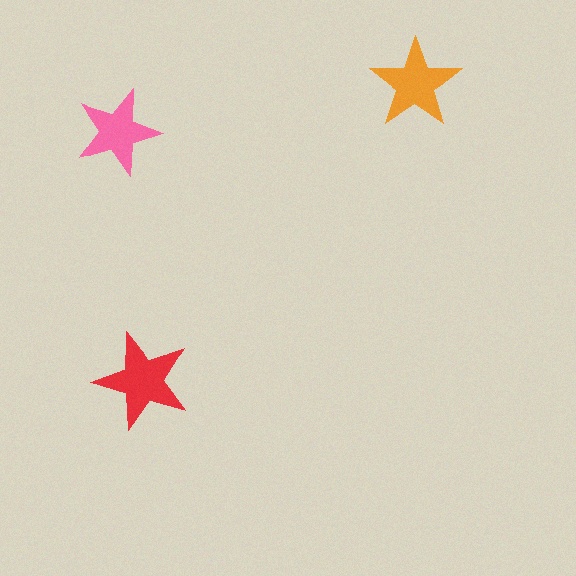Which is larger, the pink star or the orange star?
The orange one.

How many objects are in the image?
There are 3 objects in the image.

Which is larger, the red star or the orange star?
The red one.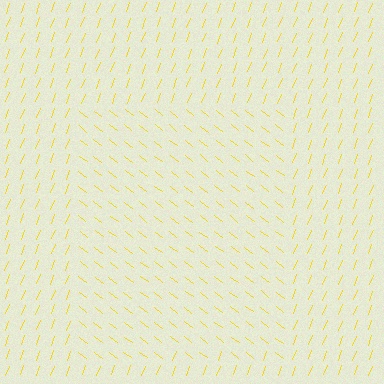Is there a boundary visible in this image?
Yes, there is a texture boundary formed by a change in line orientation.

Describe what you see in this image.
The image is filled with small yellow line segments. A rectangle region in the image has lines oriented differently from the surrounding lines, creating a visible texture boundary.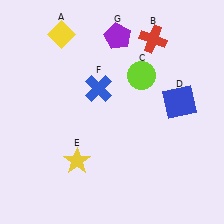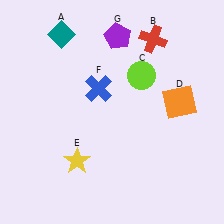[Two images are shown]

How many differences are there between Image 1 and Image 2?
There are 2 differences between the two images.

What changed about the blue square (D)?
In Image 1, D is blue. In Image 2, it changed to orange.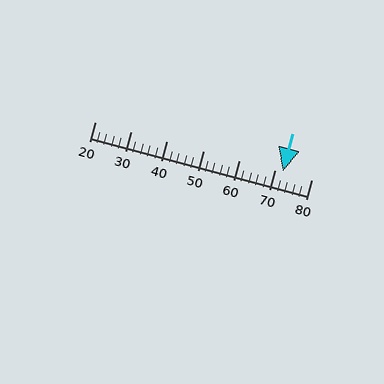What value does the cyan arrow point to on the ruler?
The cyan arrow points to approximately 72.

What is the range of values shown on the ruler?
The ruler shows values from 20 to 80.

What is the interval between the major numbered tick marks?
The major tick marks are spaced 10 units apart.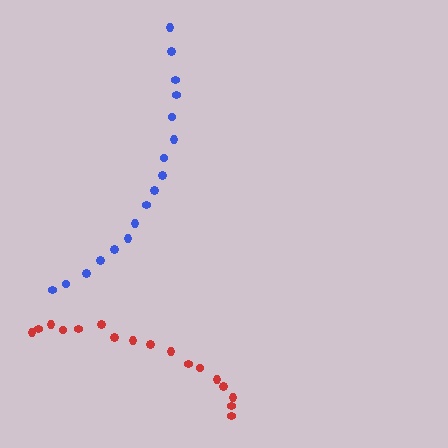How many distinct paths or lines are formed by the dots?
There are 2 distinct paths.